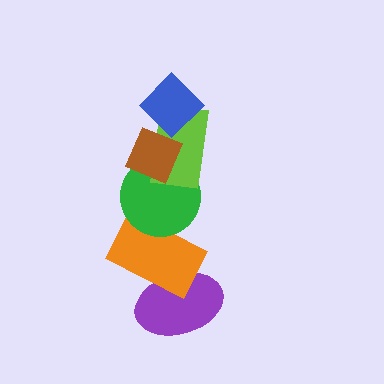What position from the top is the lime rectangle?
The lime rectangle is 3rd from the top.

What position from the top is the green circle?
The green circle is 4th from the top.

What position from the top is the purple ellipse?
The purple ellipse is 6th from the top.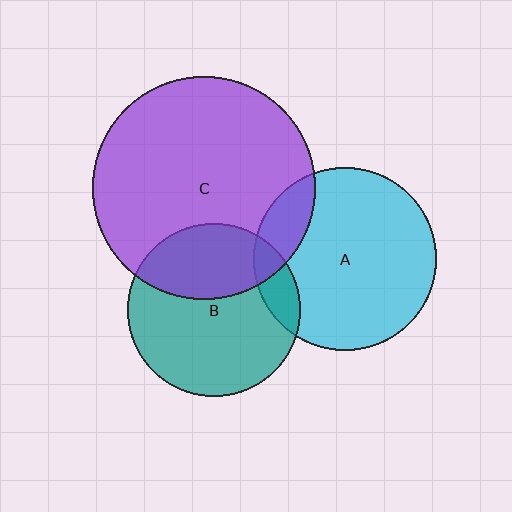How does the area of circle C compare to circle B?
Approximately 1.7 times.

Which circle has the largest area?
Circle C (purple).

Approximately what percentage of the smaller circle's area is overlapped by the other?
Approximately 35%.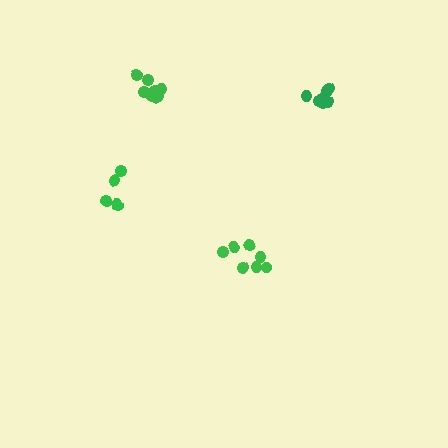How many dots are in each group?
Group 1: 8 dots, Group 2: 7 dots, Group 3: 7 dots, Group 4: 5 dots (27 total).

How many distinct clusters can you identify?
There are 4 distinct clusters.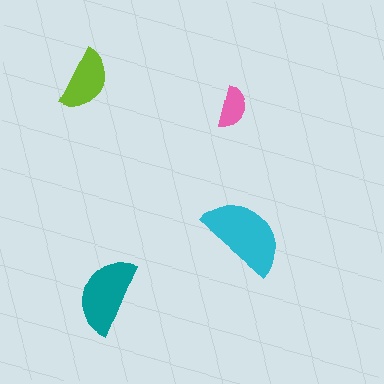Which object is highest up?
The lime semicircle is topmost.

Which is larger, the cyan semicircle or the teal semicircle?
The cyan one.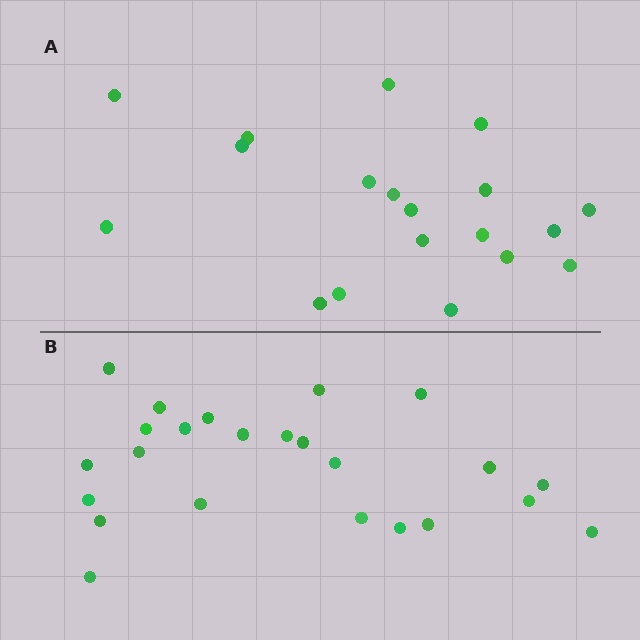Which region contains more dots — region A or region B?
Region B (the bottom region) has more dots.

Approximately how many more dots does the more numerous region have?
Region B has about 5 more dots than region A.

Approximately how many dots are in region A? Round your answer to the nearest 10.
About 20 dots. (The exact count is 19, which rounds to 20.)